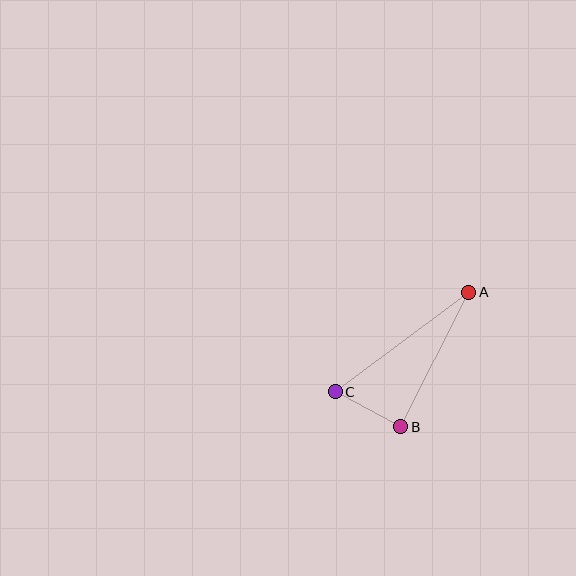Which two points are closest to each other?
Points B and C are closest to each other.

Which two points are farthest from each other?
Points A and C are farthest from each other.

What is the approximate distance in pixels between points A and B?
The distance between A and B is approximately 150 pixels.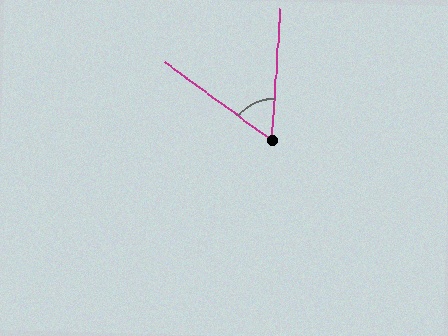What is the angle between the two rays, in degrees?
Approximately 58 degrees.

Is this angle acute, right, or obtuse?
It is acute.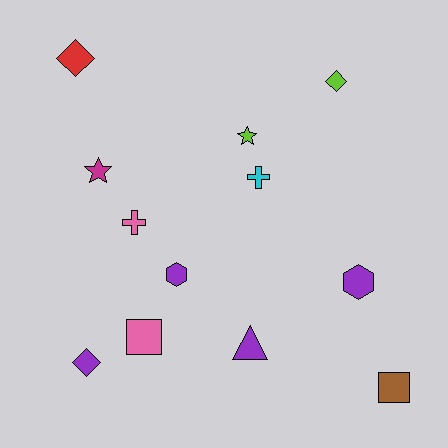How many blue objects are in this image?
There are no blue objects.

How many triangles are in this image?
There is 1 triangle.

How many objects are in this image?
There are 12 objects.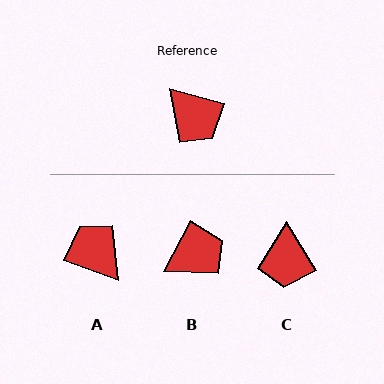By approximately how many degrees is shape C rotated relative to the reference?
Approximately 43 degrees clockwise.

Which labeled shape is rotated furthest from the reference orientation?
A, about 175 degrees away.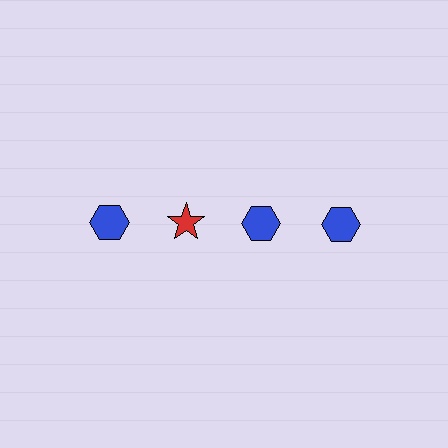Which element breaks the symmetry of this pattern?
The red star in the top row, second from left column breaks the symmetry. All other shapes are blue hexagons.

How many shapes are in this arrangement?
There are 4 shapes arranged in a grid pattern.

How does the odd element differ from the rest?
It differs in both color (red instead of blue) and shape (star instead of hexagon).